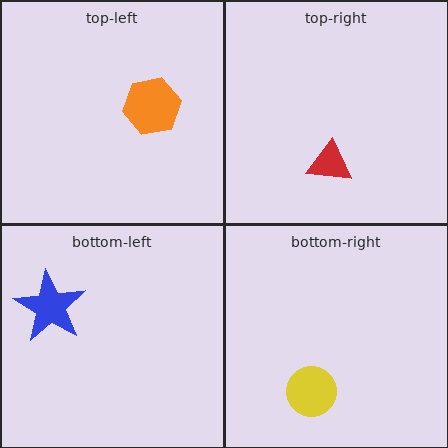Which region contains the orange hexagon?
The top-left region.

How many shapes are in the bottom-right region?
1.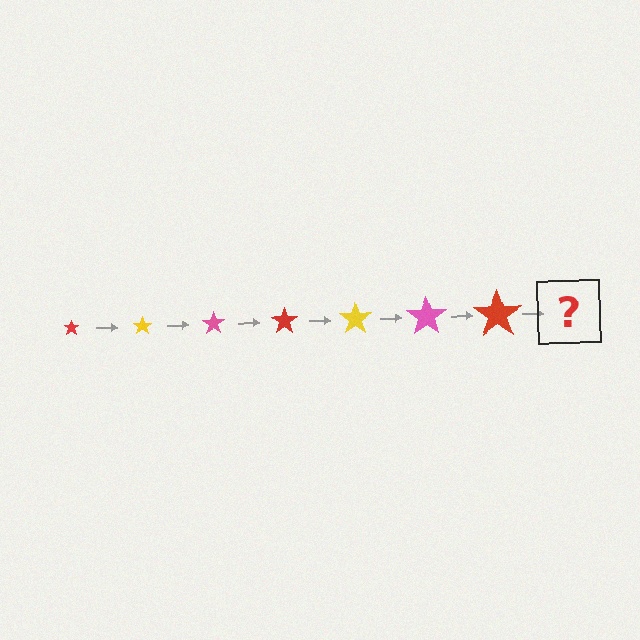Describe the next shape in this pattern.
It should be a yellow star, larger than the previous one.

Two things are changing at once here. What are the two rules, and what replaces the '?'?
The two rules are that the star grows larger each step and the color cycles through red, yellow, and pink. The '?' should be a yellow star, larger than the previous one.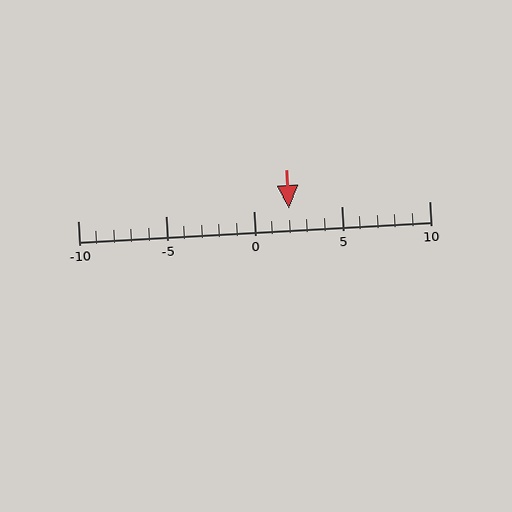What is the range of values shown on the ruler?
The ruler shows values from -10 to 10.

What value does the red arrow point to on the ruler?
The red arrow points to approximately 2.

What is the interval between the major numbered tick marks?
The major tick marks are spaced 5 units apart.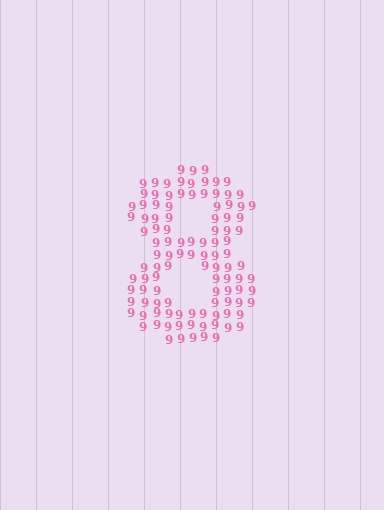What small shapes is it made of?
It is made of small digit 9's.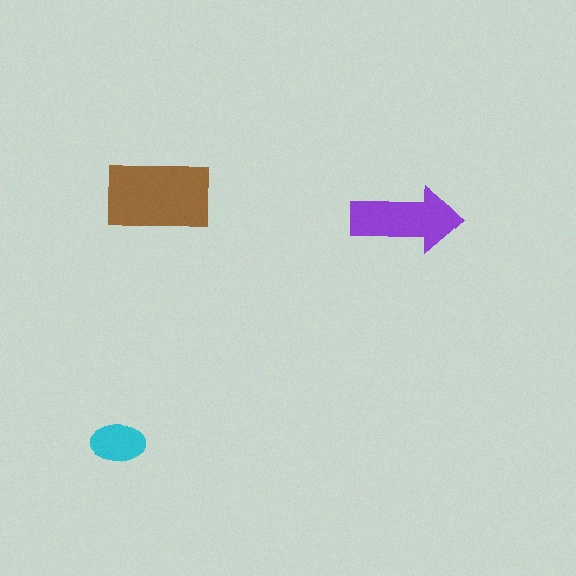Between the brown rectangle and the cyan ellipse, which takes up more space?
The brown rectangle.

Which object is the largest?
The brown rectangle.